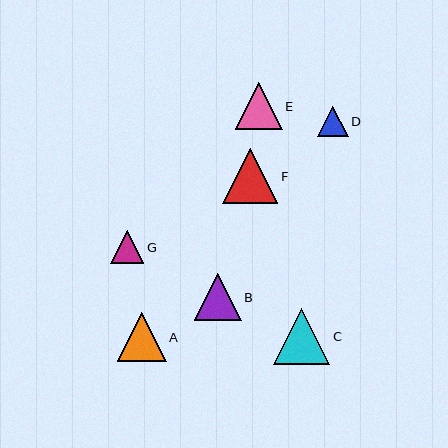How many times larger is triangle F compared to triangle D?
Triangle F is approximately 1.8 times the size of triangle D.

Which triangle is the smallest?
Triangle D is the smallest with a size of approximately 31 pixels.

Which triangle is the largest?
Triangle C is the largest with a size of approximately 56 pixels.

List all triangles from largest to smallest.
From largest to smallest: C, F, A, E, B, G, D.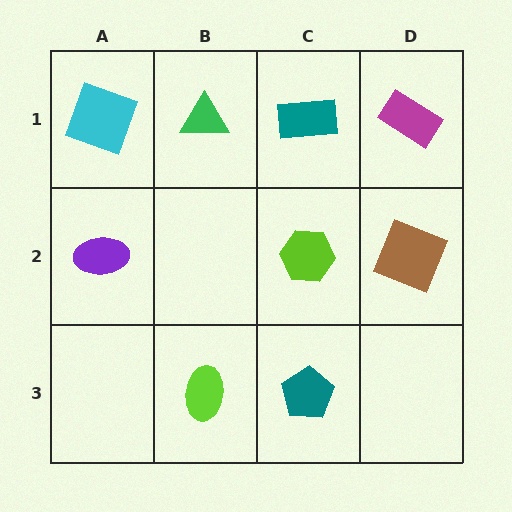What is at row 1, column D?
A magenta rectangle.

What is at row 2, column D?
A brown square.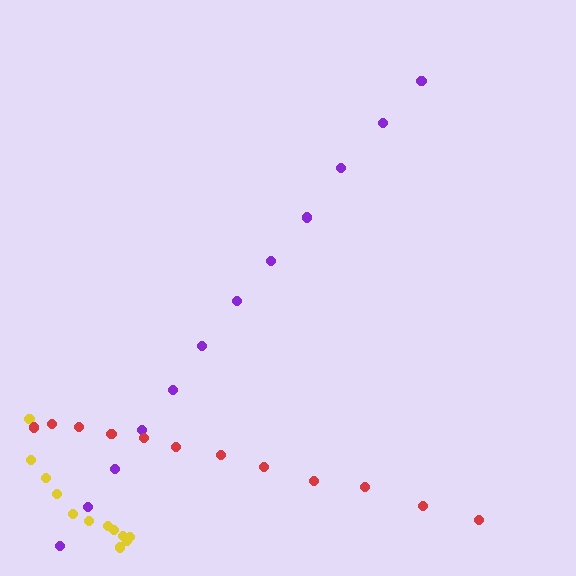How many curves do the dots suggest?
There are 3 distinct paths.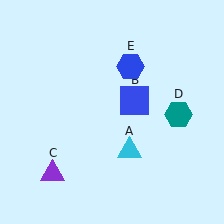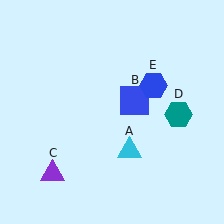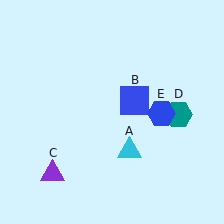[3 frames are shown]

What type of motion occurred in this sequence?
The blue hexagon (object E) rotated clockwise around the center of the scene.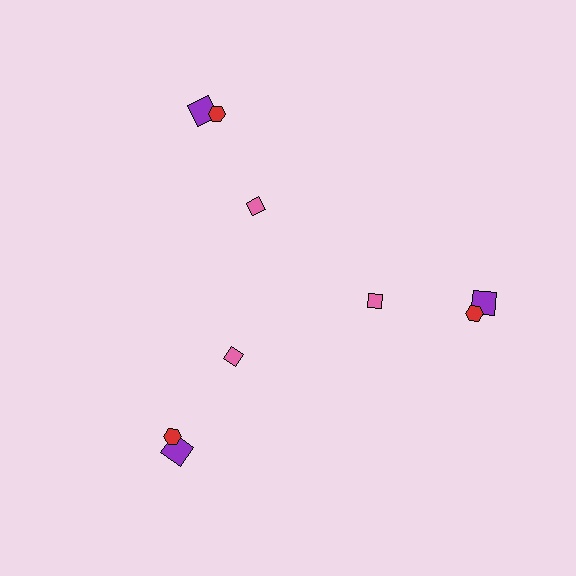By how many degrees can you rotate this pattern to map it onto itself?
The pattern maps onto itself every 120 degrees of rotation.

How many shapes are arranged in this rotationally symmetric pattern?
There are 9 shapes, arranged in 3 groups of 3.